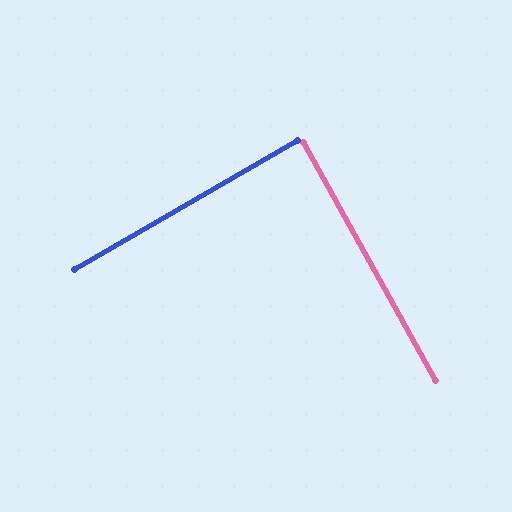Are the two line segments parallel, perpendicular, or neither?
Perpendicular — they meet at approximately 89°.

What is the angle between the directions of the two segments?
Approximately 89 degrees.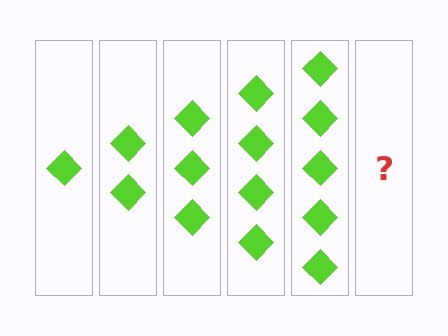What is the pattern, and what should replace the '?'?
The pattern is that each step adds one more diamond. The '?' should be 6 diamonds.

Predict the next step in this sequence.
The next step is 6 diamonds.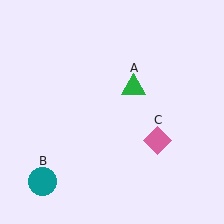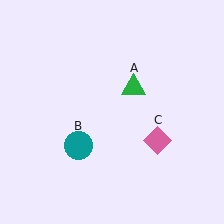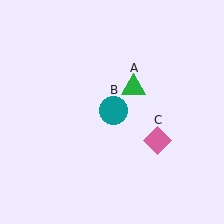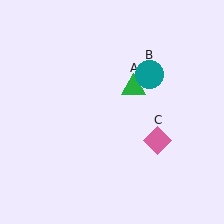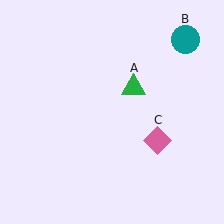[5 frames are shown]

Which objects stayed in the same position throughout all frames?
Green triangle (object A) and pink diamond (object C) remained stationary.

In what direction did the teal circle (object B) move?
The teal circle (object B) moved up and to the right.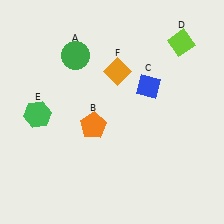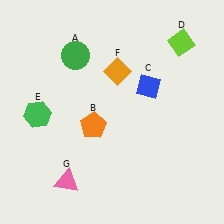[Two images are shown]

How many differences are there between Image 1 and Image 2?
There is 1 difference between the two images.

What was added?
A pink triangle (G) was added in Image 2.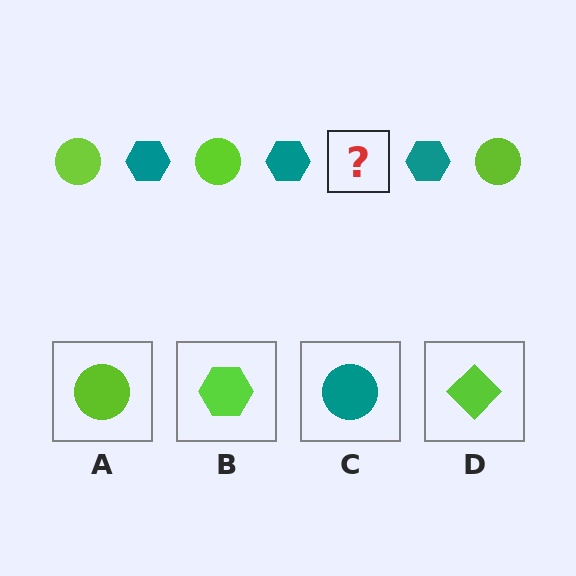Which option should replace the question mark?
Option A.